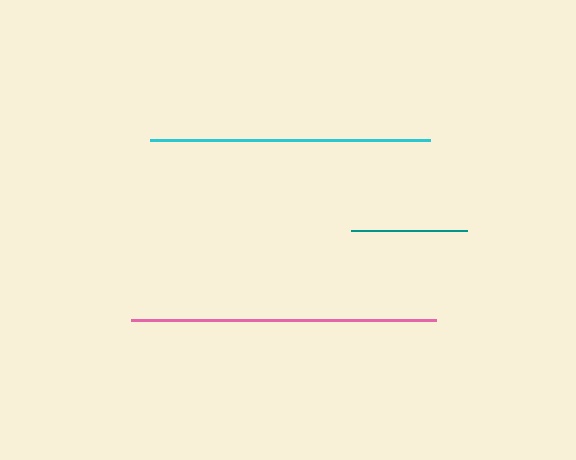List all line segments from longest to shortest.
From longest to shortest: pink, cyan, teal.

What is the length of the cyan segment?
The cyan segment is approximately 280 pixels long.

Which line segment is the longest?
The pink line is the longest at approximately 306 pixels.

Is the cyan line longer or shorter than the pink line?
The pink line is longer than the cyan line.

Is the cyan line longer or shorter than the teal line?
The cyan line is longer than the teal line.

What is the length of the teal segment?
The teal segment is approximately 116 pixels long.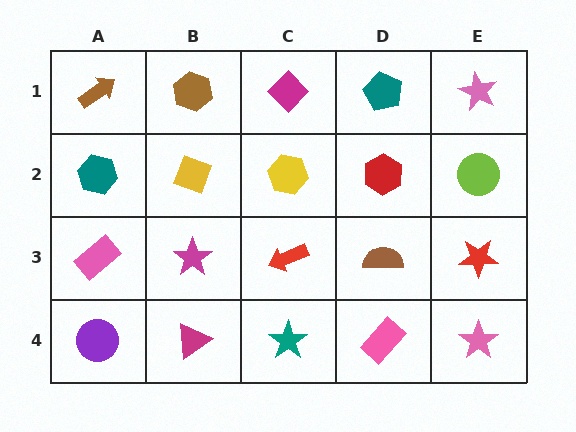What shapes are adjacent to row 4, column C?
A red arrow (row 3, column C), a magenta triangle (row 4, column B), a pink rectangle (row 4, column D).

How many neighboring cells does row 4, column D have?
3.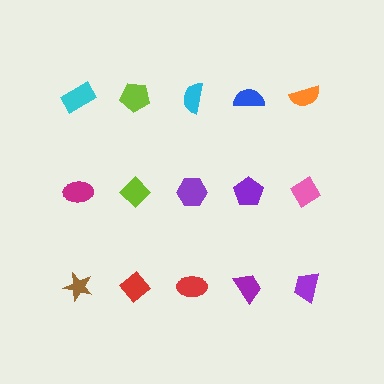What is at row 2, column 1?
A magenta ellipse.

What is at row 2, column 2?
A lime diamond.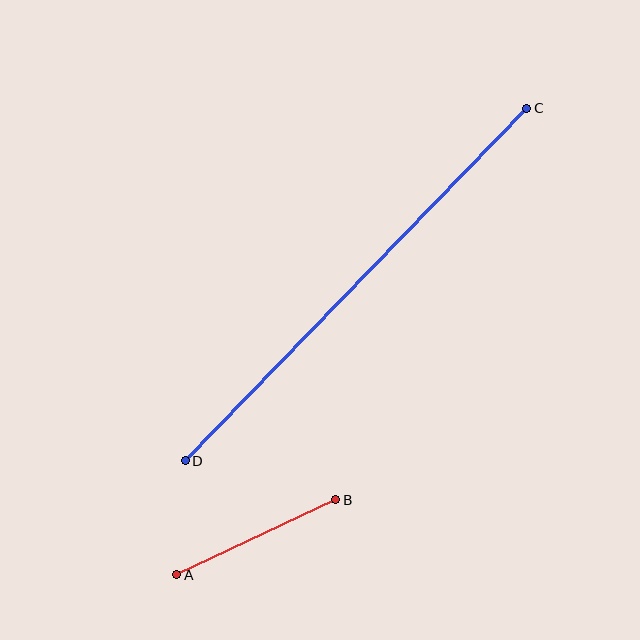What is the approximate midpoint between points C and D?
The midpoint is at approximately (356, 285) pixels.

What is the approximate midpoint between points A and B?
The midpoint is at approximately (256, 537) pixels.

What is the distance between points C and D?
The distance is approximately 491 pixels.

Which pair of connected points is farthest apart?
Points C and D are farthest apart.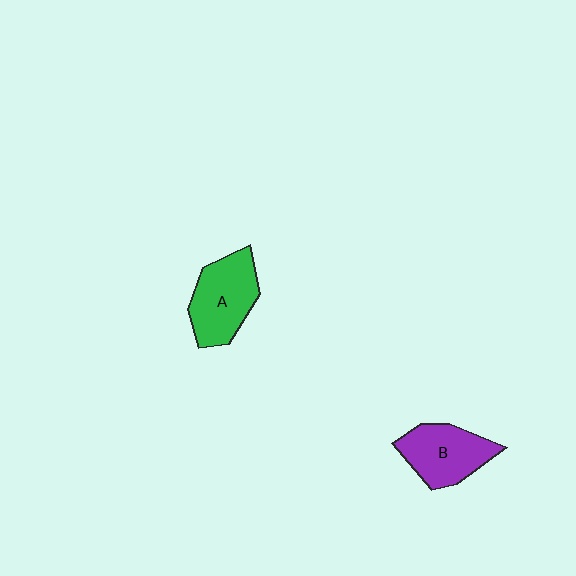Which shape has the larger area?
Shape A (green).